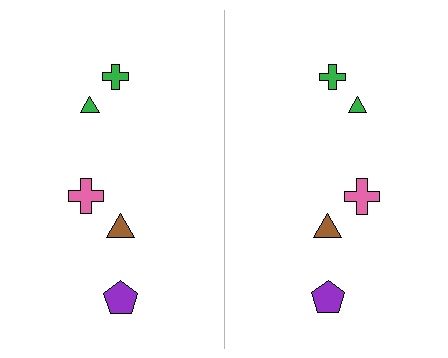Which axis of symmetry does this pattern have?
The pattern has a vertical axis of symmetry running through the center of the image.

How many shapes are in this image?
There are 10 shapes in this image.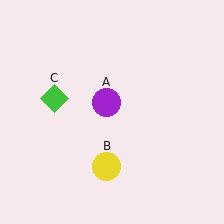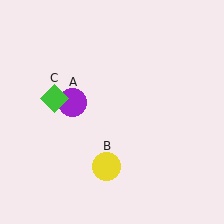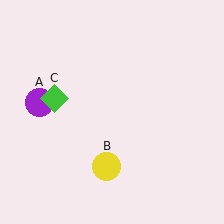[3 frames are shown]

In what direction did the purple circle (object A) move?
The purple circle (object A) moved left.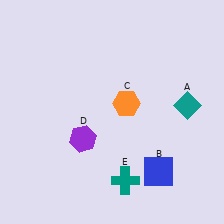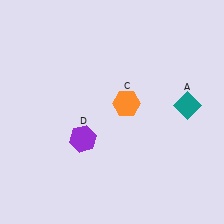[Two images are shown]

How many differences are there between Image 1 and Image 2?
There are 2 differences between the two images.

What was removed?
The blue square (B), the teal cross (E) were removed in Image 2.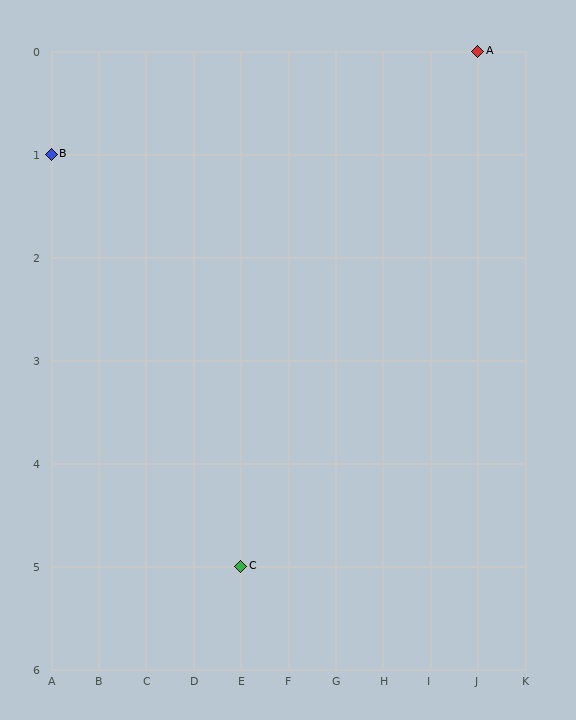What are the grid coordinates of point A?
Point A is at grid coordinates (J, 0).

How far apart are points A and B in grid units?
Points A and B are 9 columns and 1 row apart (about 9.1 grid units diagonally).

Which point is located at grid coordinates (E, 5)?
Point C is at (E, 5).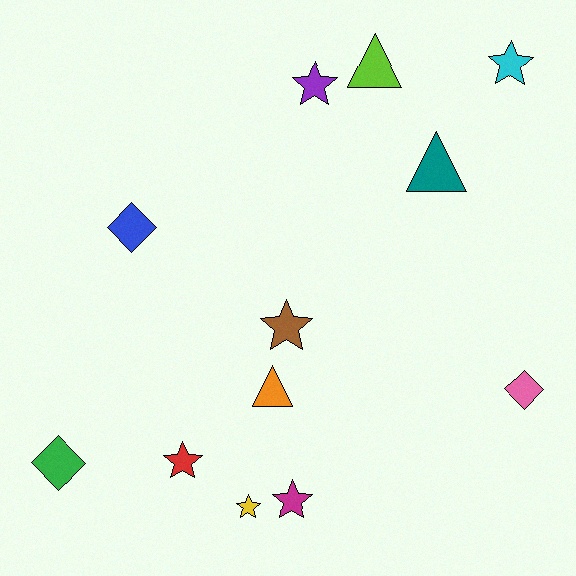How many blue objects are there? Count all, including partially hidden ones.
There is 1 blue object.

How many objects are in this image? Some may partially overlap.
There are 12 objects.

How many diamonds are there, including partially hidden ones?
There are 3 diamonds.